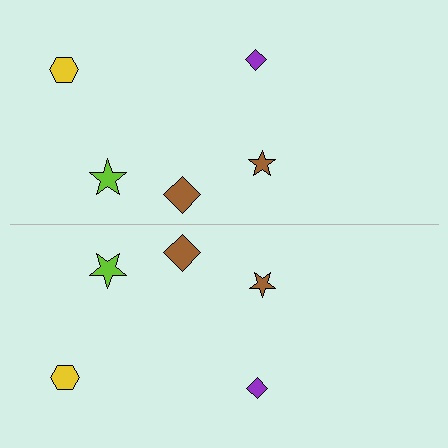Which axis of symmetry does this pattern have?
The pattern has a horizontal axis of symmetry running through the center of the image.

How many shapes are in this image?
There are 10 shapes in this image.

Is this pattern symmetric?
Yes, this pattern has bilateral (reflection) symmetry.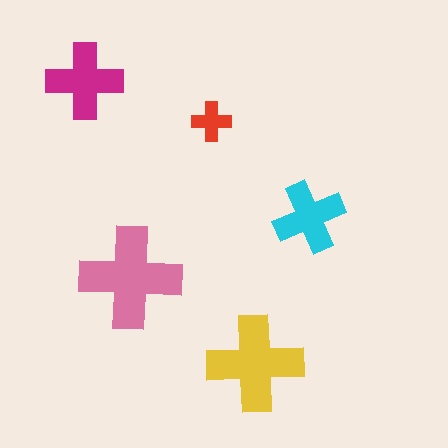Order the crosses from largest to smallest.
the pink one, the yellow one, the magenta one, the cyan one, the red one.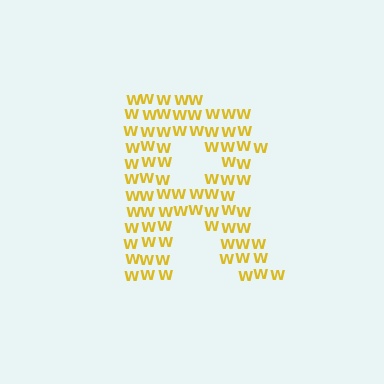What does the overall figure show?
The overall figure shows the letter R.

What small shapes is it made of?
It is made of small letter W's.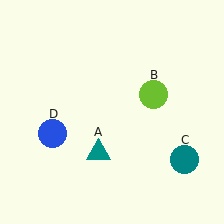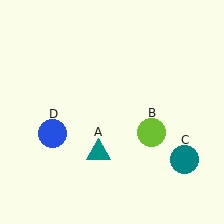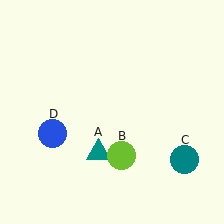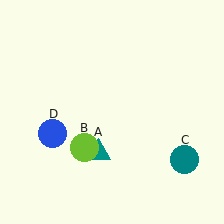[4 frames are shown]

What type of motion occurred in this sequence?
The lime circle (object B) rotated clockwise around the center of the scene.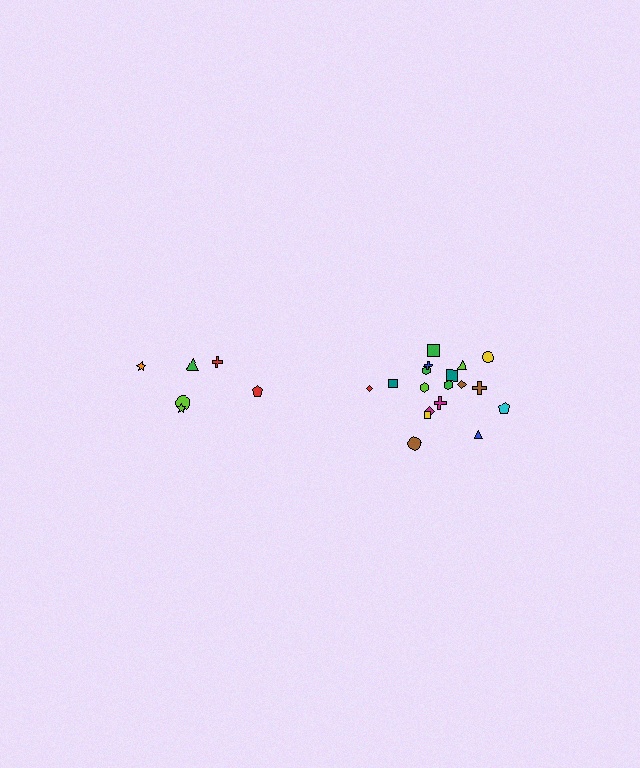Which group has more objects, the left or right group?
The right group.